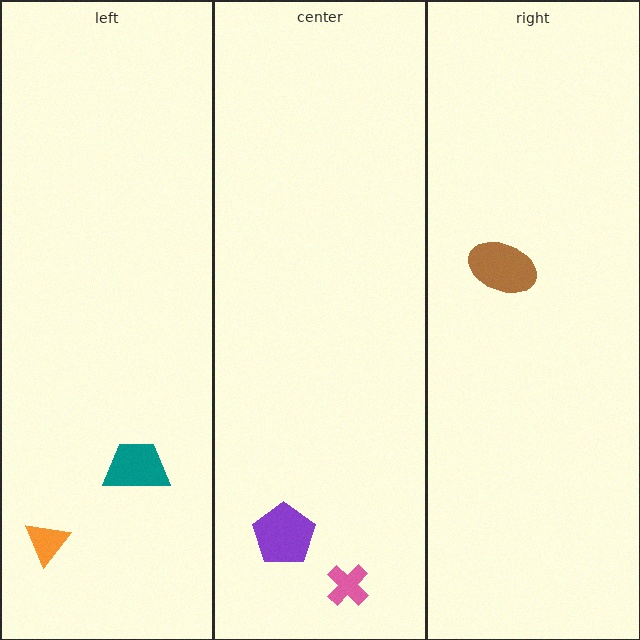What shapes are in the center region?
The purple pentagon, the pink cross.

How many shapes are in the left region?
2.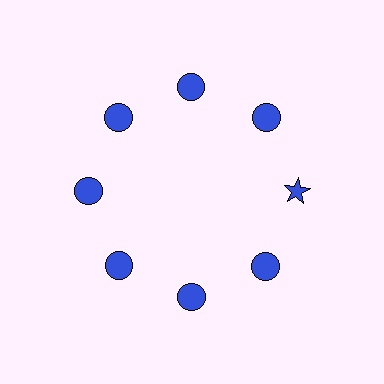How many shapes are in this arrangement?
There are 8 shapes arranged in a ring pattern.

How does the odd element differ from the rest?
It has a different shape: star instead of circle.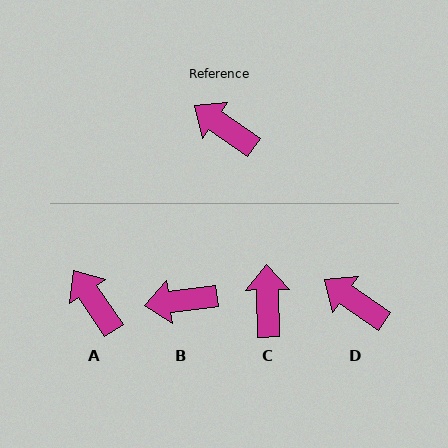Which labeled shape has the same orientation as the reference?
D.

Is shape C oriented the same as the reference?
No, it is off by about 53 degrees.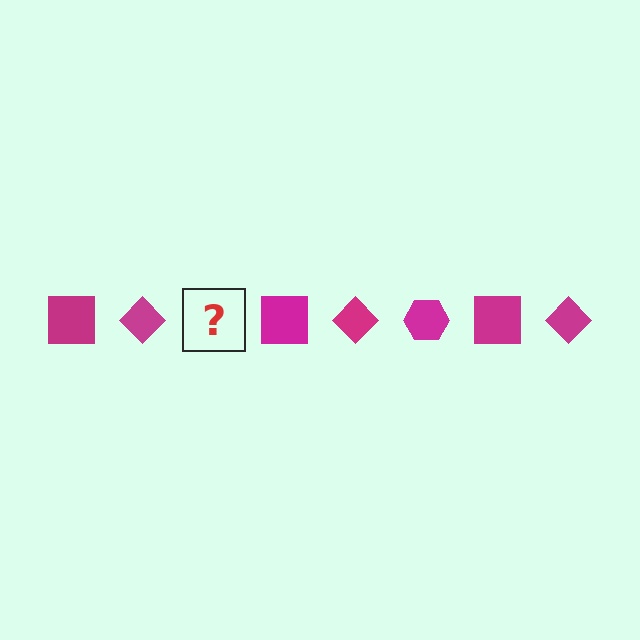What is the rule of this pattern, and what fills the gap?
The rule is that the pattern cycles through square, diamond, hexagon shapes in magenta. The gap should be filled with a magenta hexagon.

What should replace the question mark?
The question mark should be replaced with a magenta hexagon.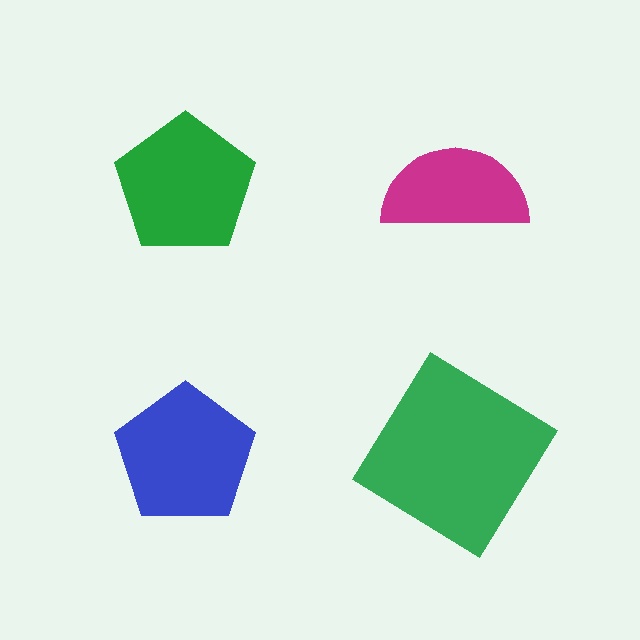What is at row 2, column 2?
A green diamond.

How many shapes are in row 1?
2 shapes.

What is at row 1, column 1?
A green pentagon.